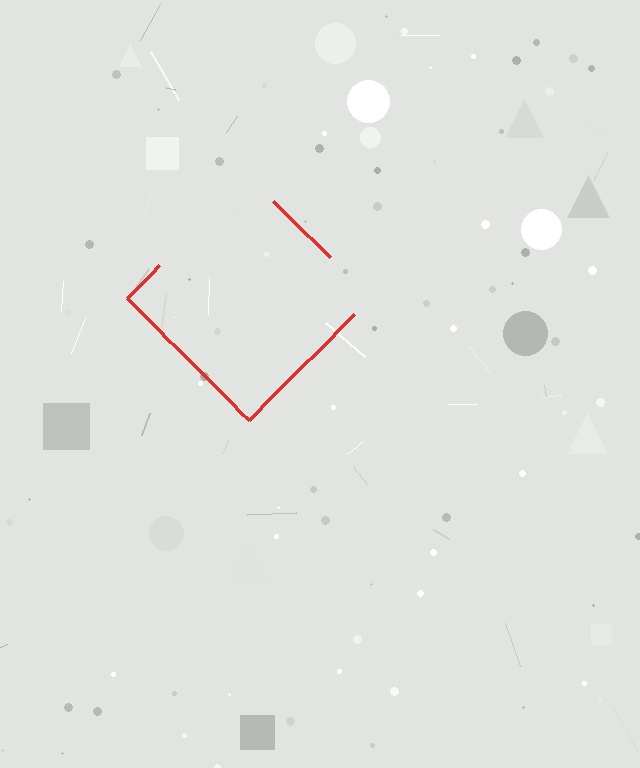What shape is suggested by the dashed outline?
The dashed outline suggests a diamond.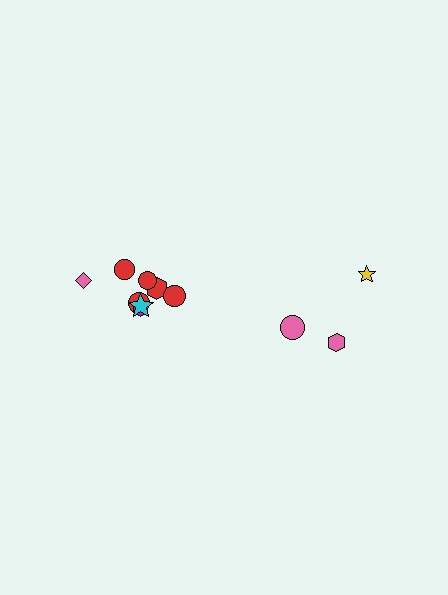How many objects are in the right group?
There are 3 objects.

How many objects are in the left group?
There are 8 objects.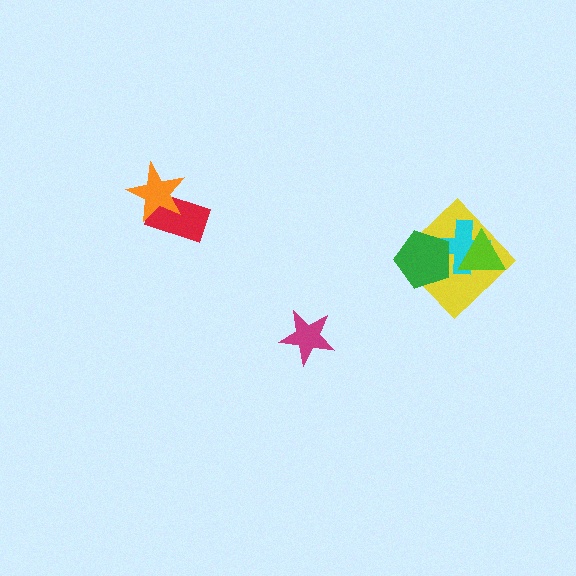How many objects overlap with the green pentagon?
2 objects overlap with the green pentagon.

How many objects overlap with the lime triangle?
2 objects overlap with the lime triangle.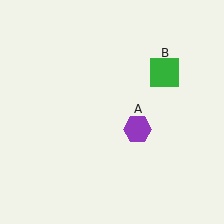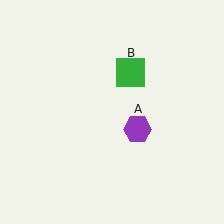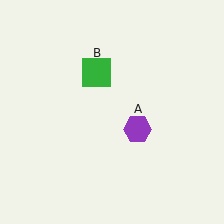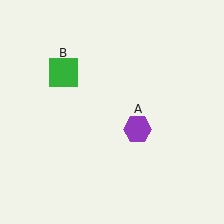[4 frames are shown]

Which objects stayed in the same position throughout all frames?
Purple hexagon (object A) remained stationary.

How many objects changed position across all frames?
1 object changed position: green square (object B).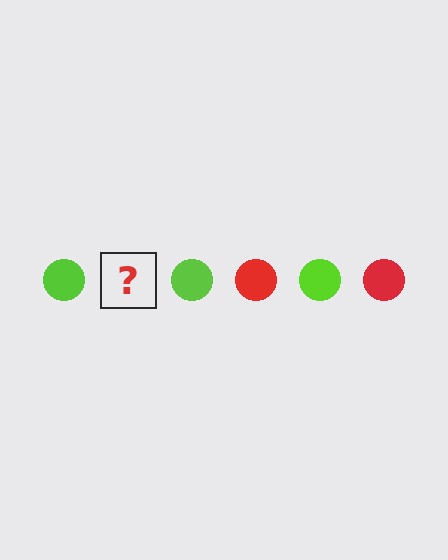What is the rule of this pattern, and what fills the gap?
The rule is that the pattern cycles through lime, red circles. The gap should be filled with a red circle.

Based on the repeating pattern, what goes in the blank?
The blank should be a red circle.